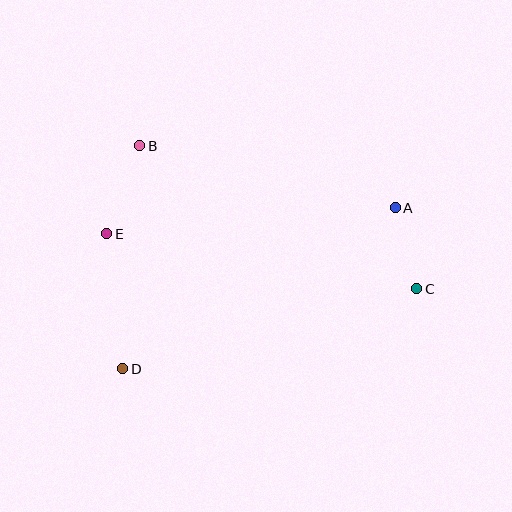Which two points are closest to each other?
Points A and C are closest to each other.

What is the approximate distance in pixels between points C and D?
The distance between C and D is approximately 305 pixels.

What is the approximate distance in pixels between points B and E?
The distance between B and E is approximately 94 pixels.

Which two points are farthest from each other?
Points A and D are farthest from each other.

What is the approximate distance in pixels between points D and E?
The distance between D and E is approximately 136 pixels.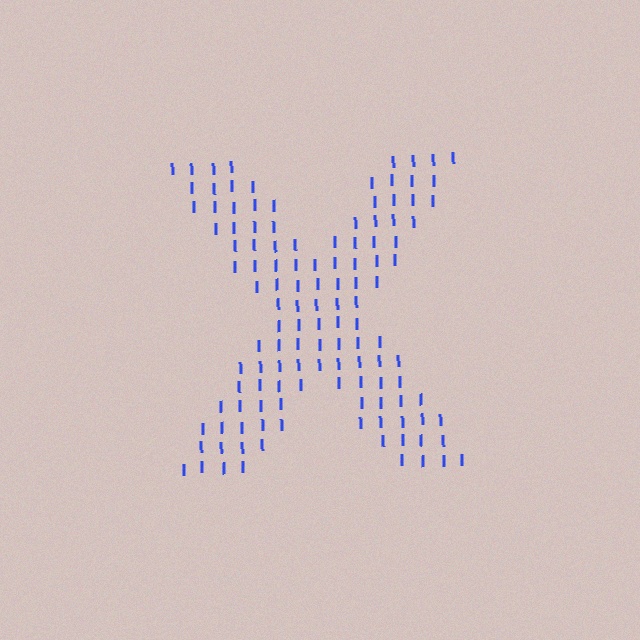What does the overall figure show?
The overall figure shows the letter X.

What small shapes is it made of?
It is made of small letter I's.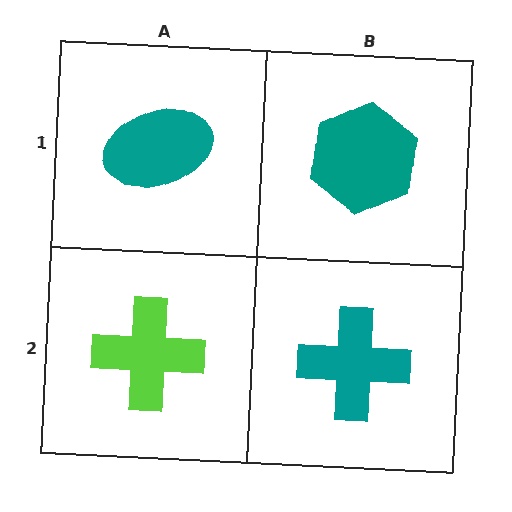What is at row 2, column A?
A lime cross.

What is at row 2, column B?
A teal cross.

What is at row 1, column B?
A teal hexagon.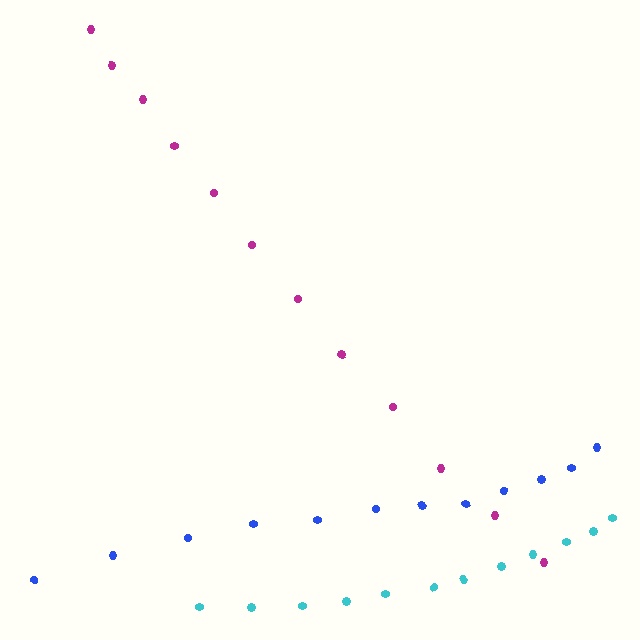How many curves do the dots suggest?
There are 3 distinct paths.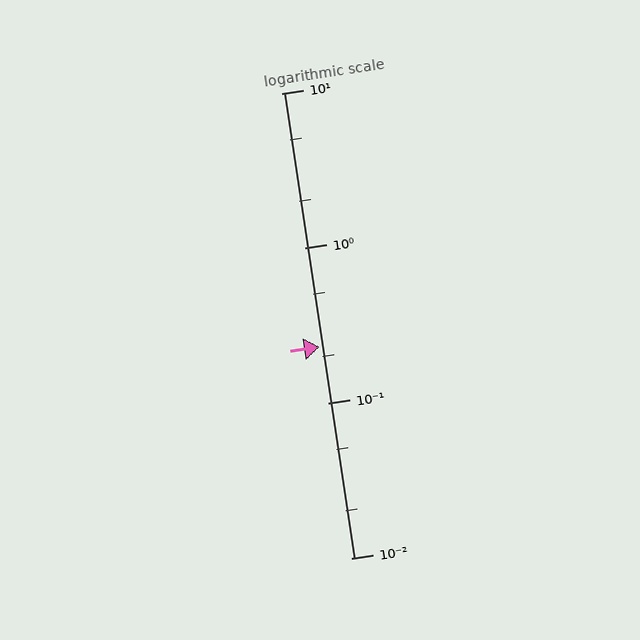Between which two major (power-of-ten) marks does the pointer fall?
The pointer is between 0.1 and 1.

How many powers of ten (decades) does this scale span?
The scale spans 3 decades, from 0.01 to 10.